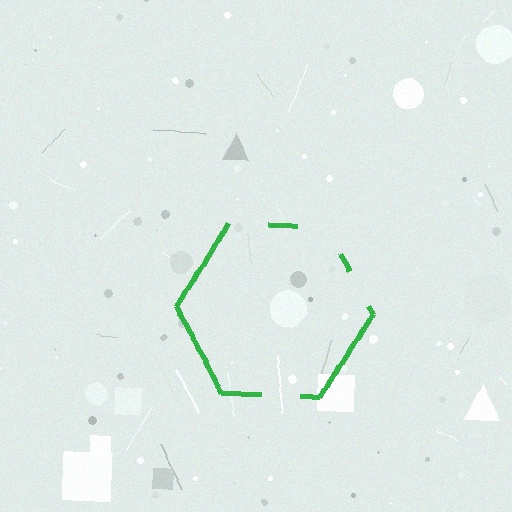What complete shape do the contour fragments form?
The contour fragments form a hexagon.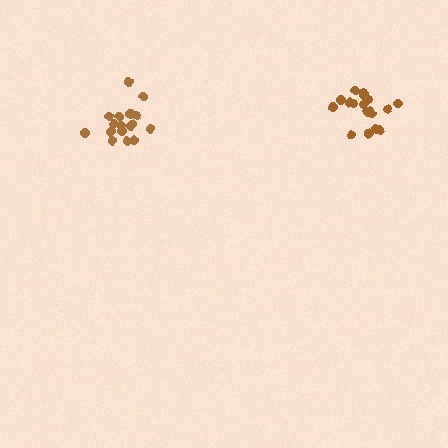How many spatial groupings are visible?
There are 2 spatial groupings.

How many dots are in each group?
Group 1: 18 dots, Group 2: 17 dots (35 total).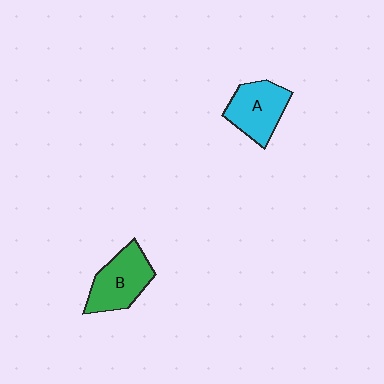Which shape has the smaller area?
Shape A (cyan).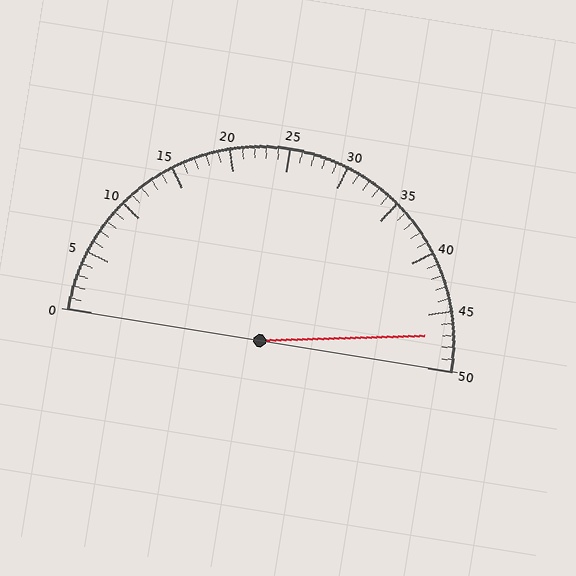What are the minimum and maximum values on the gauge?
The gauge ranges from 0 to 50.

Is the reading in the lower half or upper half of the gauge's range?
The reading is in the upper half of the range (0 to 50).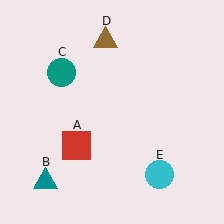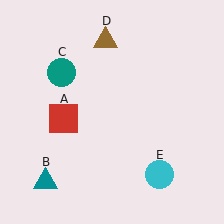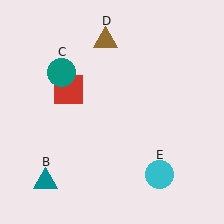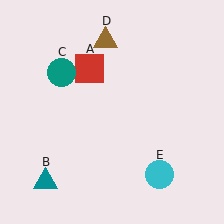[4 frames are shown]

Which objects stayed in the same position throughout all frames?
Teal triangle (object B) and teal circle (object C) and brown triangle (object D) and cyan circle (object E) remained stationary.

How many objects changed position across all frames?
1 object changed position: red square (object A).